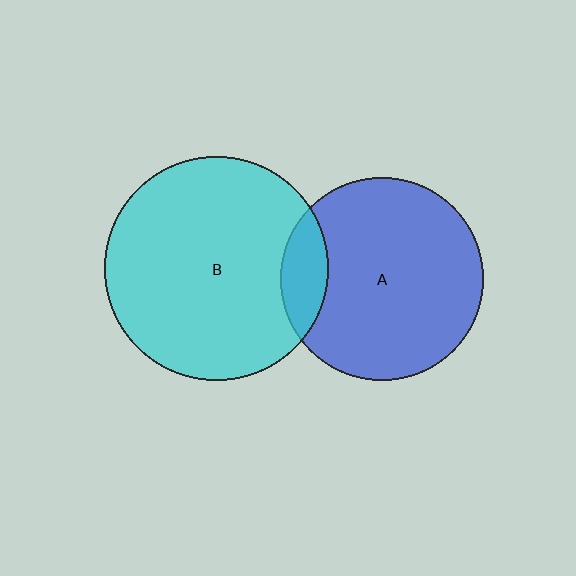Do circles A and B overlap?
Yes.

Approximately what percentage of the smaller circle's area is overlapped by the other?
Approximately 15%.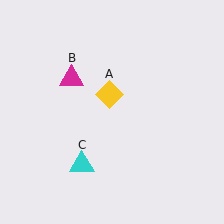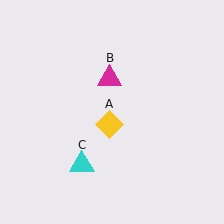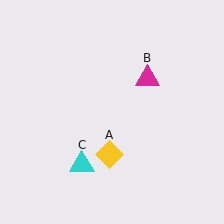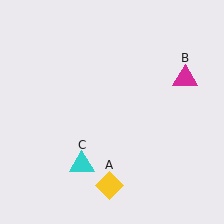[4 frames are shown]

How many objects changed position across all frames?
2 objects changed position: yellow diamond (object A), magenta triangle (object B).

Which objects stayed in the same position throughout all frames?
Cyan triangle (object C) remained stationary.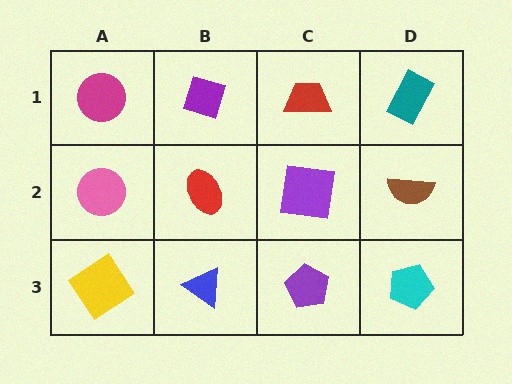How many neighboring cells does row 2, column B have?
4.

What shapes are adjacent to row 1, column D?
A brown semicircle (row 2, column D), a red trapezoid (row 1, column C).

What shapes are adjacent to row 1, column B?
A red ellipse (row 2, column B), a magenta circle (row 1, column A), a red trapezoid (row 1, column C).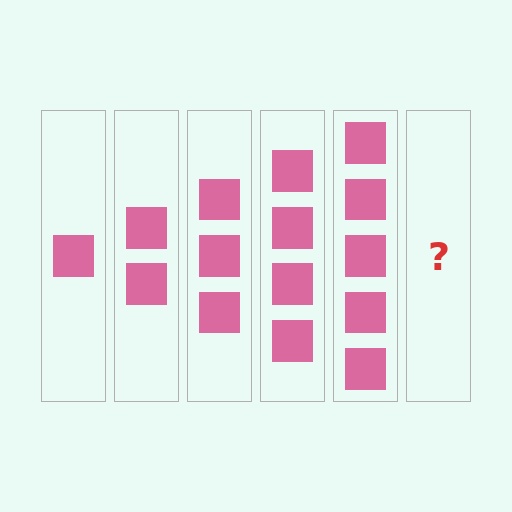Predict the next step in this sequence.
The next step is 6 squares.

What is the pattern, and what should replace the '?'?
The pattern is that each step adds one more square. The '?' should be 6 squares.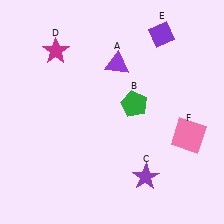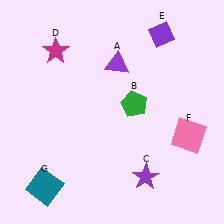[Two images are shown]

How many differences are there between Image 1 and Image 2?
There is 1 difference between the two images.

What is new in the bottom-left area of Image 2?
A teal square (G) was added in the bottom-left area of Image 2.